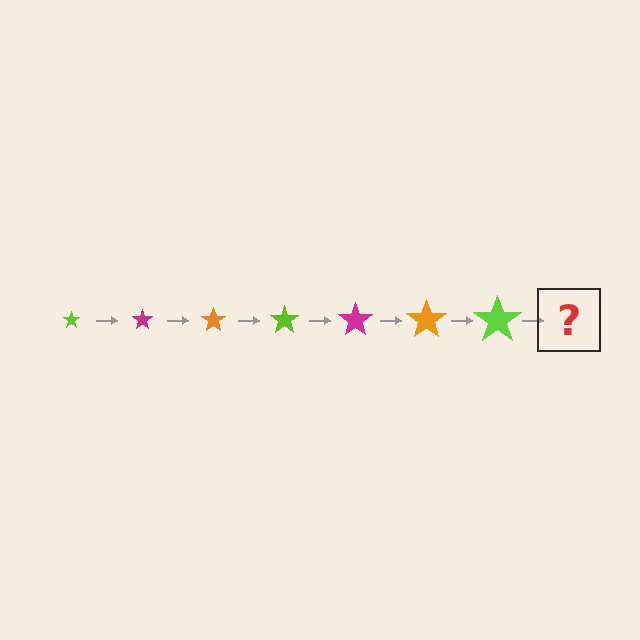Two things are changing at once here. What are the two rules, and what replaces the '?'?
The two rules are that the star grows larger each step and the color cycles through lime, magenta, and orange. The '?' should be a magenta star, larger than the previous one.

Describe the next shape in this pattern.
It should be a magenta star, larger than the previous one.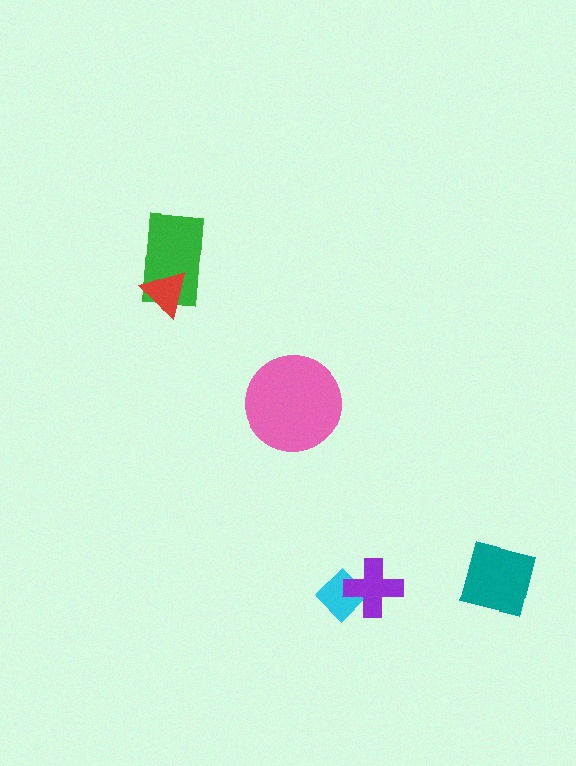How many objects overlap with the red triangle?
1 object overlaps with the red triangle.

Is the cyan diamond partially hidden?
Yes, it is partially covered by another shape.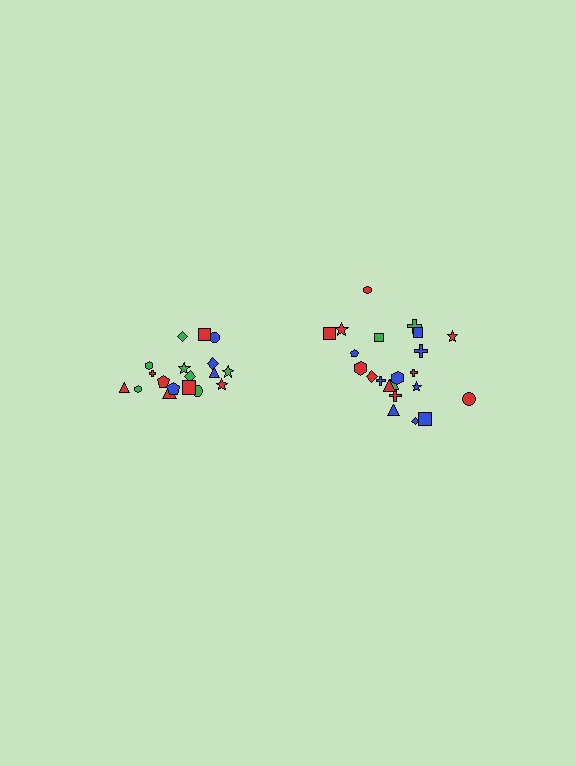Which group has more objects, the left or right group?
The right group.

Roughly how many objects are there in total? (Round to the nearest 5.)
Roughly 40 objects in total.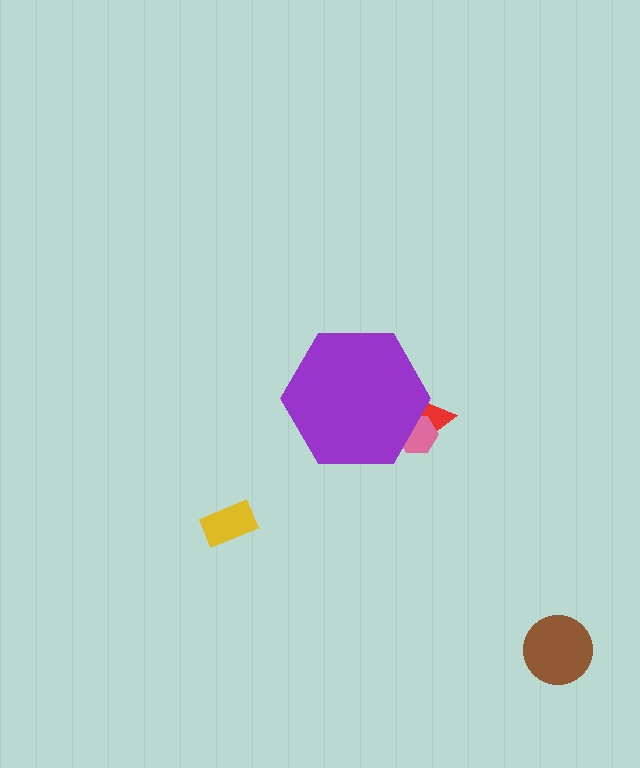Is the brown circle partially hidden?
No, the brown circle is fully visible.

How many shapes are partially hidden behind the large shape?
2 shapes are partially hidden.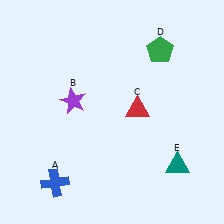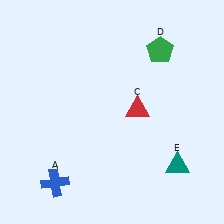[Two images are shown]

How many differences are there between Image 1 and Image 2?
There is 1 difference between the two images.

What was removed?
The purple star (B) was removed in Image 2.